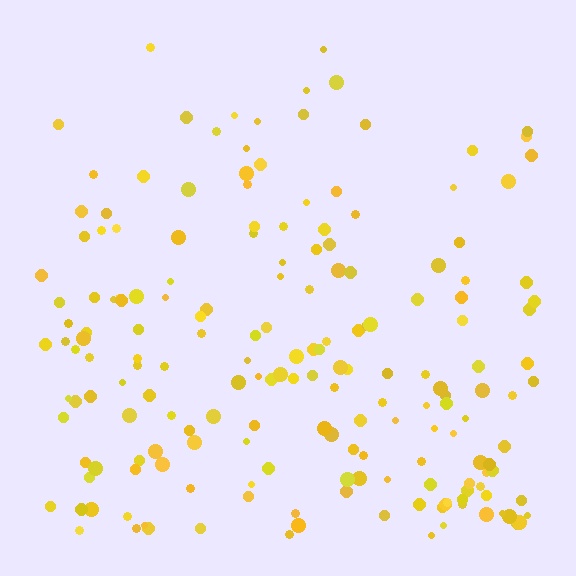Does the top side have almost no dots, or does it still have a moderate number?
Still a moderate number, just noticeably fewer than the bottom.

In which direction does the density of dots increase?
From top to bottom, with the bottom side densest.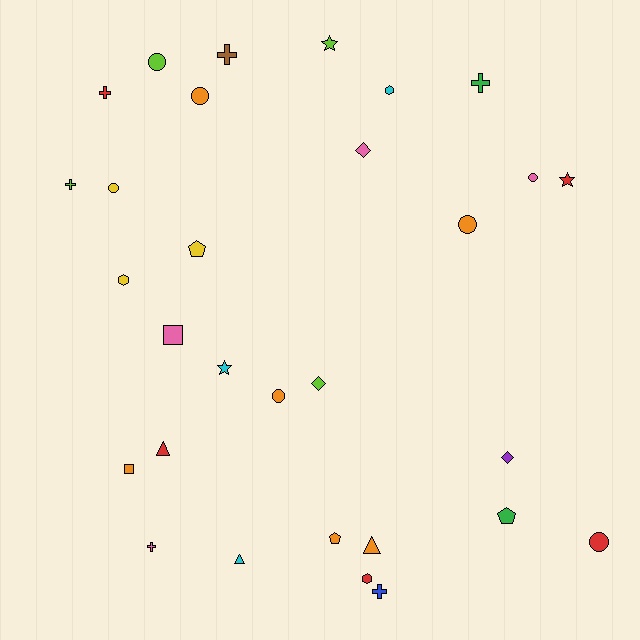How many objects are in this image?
There are 30 objects.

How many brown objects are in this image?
There is 1 brown object.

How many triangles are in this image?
There are 3 triangles.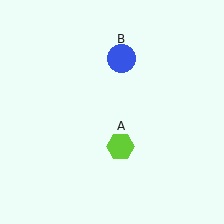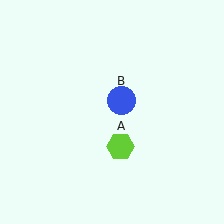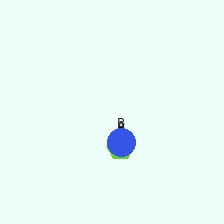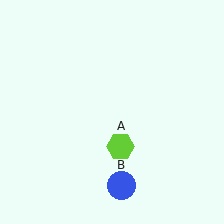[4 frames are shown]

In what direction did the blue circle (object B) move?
The blue circle (object B) moved down.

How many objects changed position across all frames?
1 object changed position: blue circle (object B).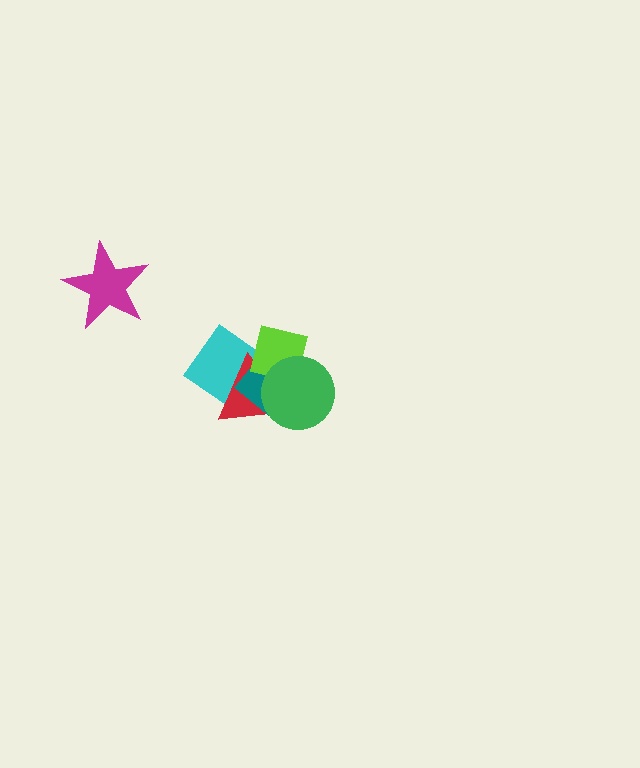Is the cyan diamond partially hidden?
Yes, it is partially covered by another shape.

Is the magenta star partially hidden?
No, no other shape covers it.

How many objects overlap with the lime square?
4 objects overlap with the lime square.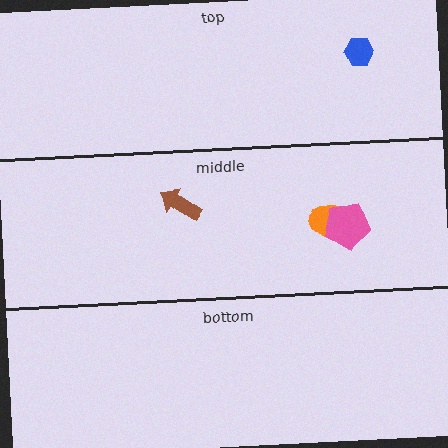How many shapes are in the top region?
1.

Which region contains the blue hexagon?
The top region.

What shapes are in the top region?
The blue hexagon.